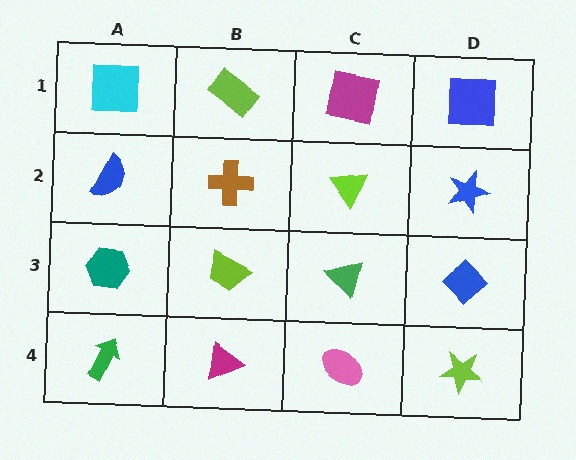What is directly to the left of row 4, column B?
A green arrow.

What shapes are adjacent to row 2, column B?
A lime rectangle (row 1, column B), a lime trapezoid (row 3, column B), a blue semicircle (row 2, column A), a lime triangle (row 2, column C).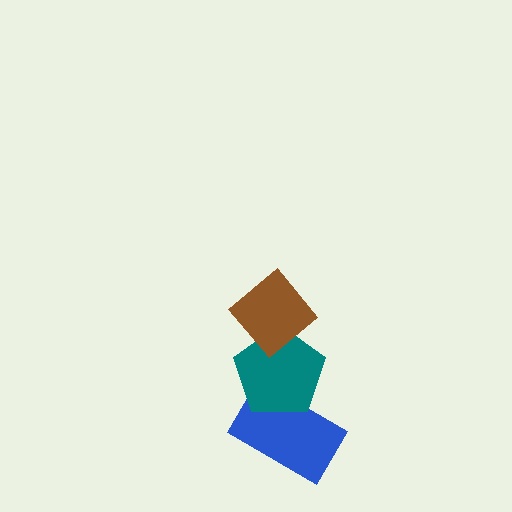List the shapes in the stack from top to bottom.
From top to bottom: the brown diamond, the teal pentagon, the blue rectangle.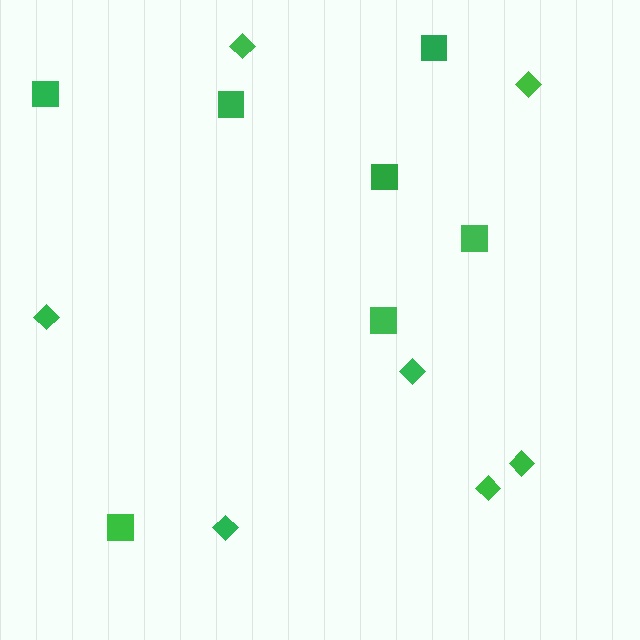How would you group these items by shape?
There are 2 groups: one group of squares (7) and one group of diamonds (7).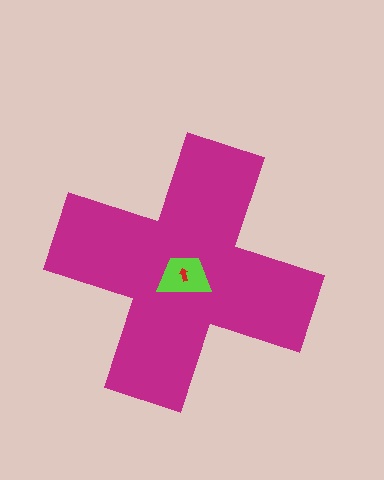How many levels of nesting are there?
3.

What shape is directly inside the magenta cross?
The lime trapezoid.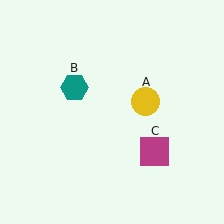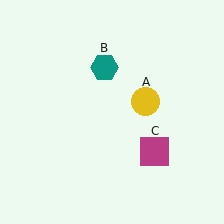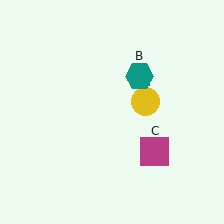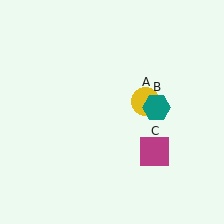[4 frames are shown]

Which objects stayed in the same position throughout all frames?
Yellow circle (object A) and magenta square (object C) remained stationary.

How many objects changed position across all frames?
1 object changed position: teal hexagon (object B).